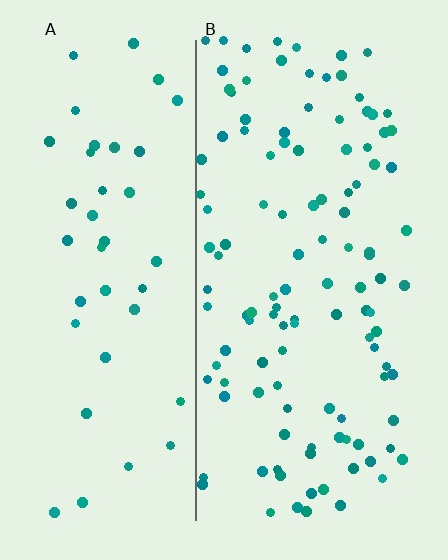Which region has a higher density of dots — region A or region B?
B (the right).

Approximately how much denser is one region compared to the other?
Approximately 2.6× — region B over region A.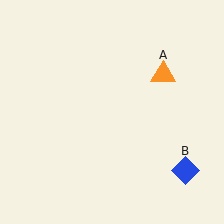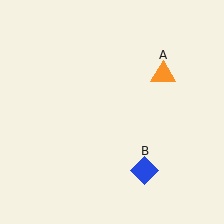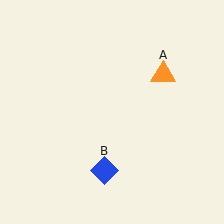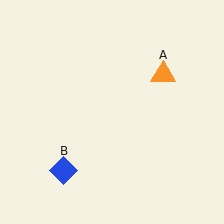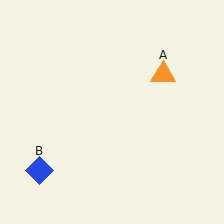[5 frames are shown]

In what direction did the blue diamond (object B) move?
The blue diamond (object B) moved left.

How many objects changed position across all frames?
1 object changed position: blue diamond (object B).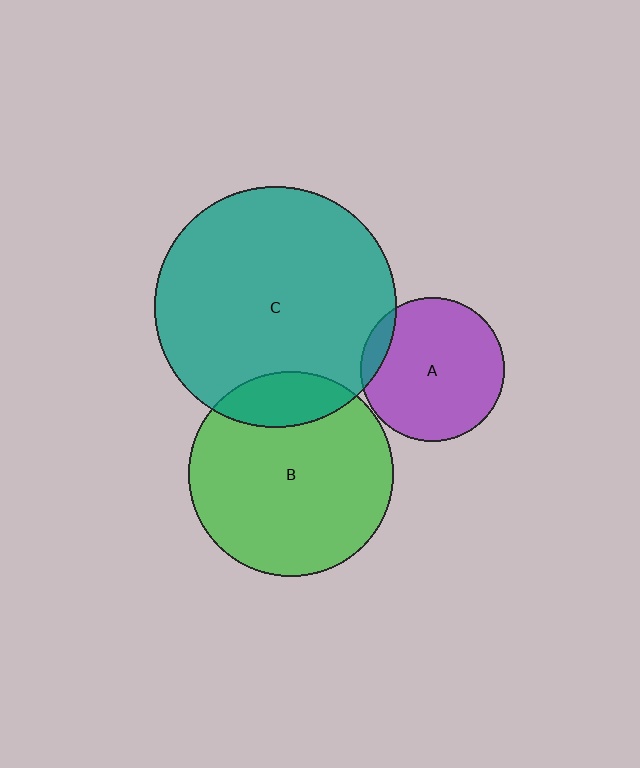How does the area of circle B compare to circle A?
Approximately 2.0 times.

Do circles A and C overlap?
Yes.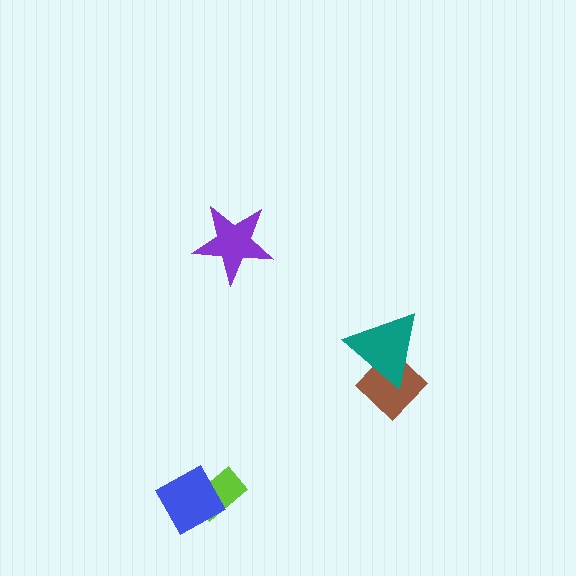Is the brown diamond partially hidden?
Yes, it is partially covered by another shape.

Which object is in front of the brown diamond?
The teal triangle is in front of the brown diamond.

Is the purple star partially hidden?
No, no other shape covers it.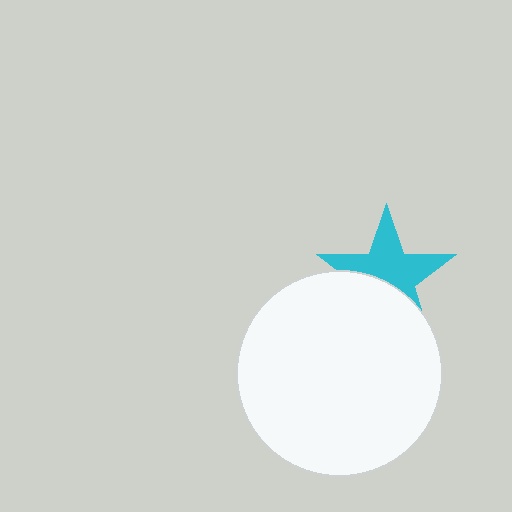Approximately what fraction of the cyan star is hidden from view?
Roughly 40% of the cyan star is hidden behind the white circle.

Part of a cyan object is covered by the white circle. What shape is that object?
It is a star.